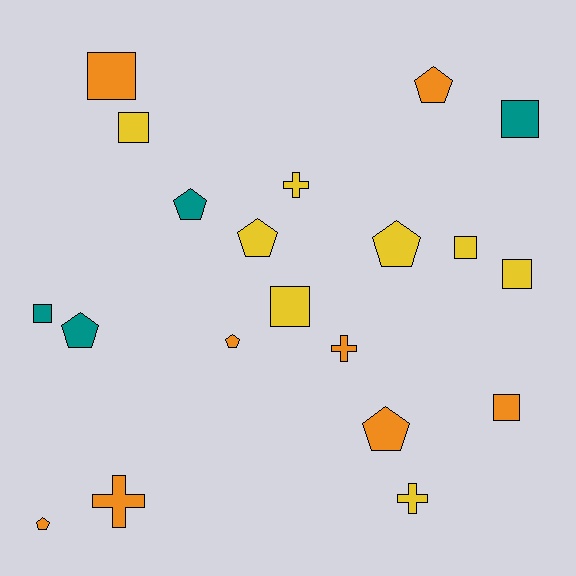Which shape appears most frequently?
Square, with 8 objects.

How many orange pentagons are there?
There are 4 orange pentagons.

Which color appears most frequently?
Orange, with 8 objects.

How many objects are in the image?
There are 20 objects.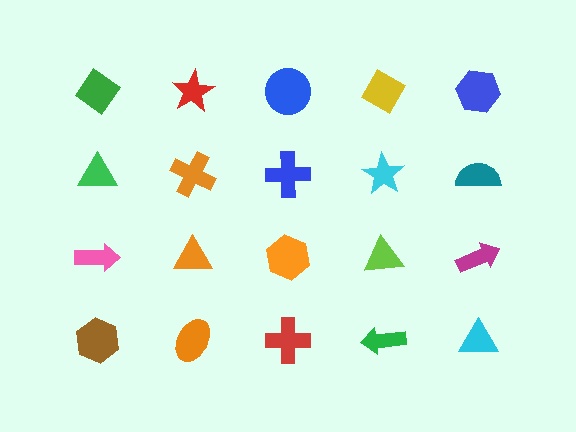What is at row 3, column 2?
An orange triangle.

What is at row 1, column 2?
A red star.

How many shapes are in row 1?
5 shapes.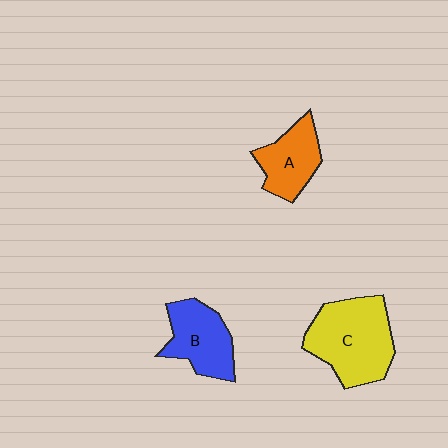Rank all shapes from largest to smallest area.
From largest to smallest: C (yellow), B (blue), A (orange).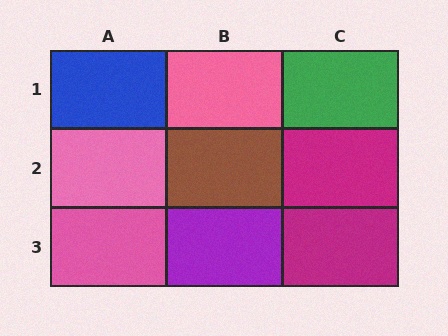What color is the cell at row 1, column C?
Green.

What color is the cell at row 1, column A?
Blue.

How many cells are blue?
1 cell is blue.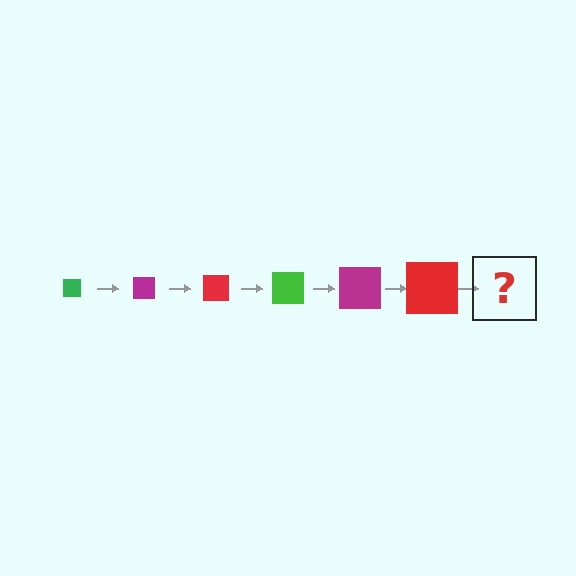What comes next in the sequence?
The next element should be a green square, larger than the previous one.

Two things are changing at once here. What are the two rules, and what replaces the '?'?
The two rules are that the square grows larger each step and the color cycles through green, magenta, and red. The '?' should be a green square, larger than the previous one.